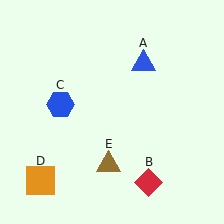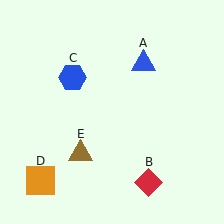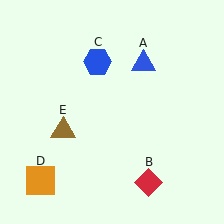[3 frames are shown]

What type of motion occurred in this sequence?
The blue hexagon (object C), brown triangle (object E) rotated clockwise around the center of the scene.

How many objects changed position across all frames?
2 objects changed position: blue hexagon (object C), brown triangle (object E).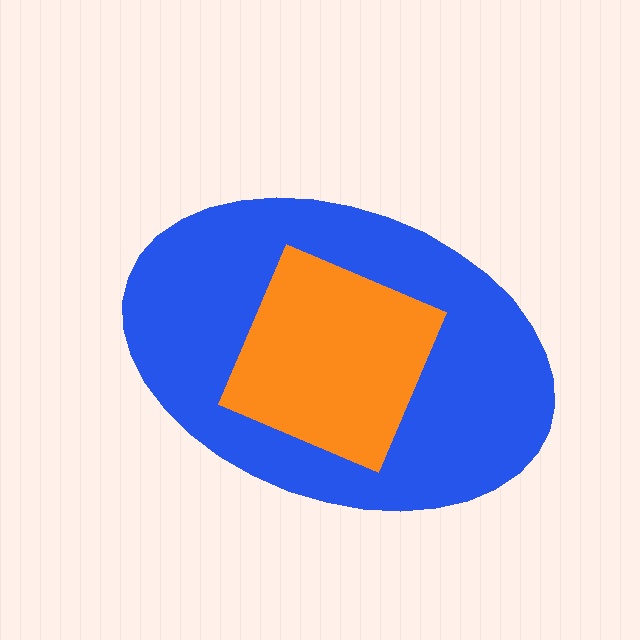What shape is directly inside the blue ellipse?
The orange square.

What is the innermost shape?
The orange square.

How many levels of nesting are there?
2.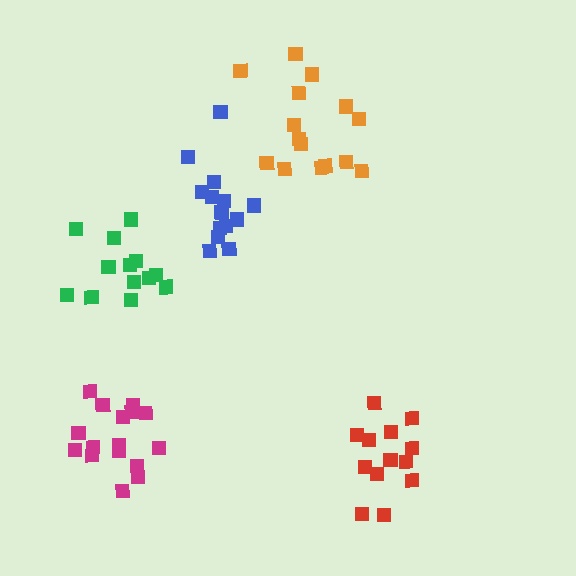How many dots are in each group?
Group 1: 13 dots, Group 2: 15 dots, Group 3: 16 dots, Group 4: 15 dots, Group 5: 13 dots (72 total).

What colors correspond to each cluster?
The clusters are colored: red, blue, magenta, orange, green.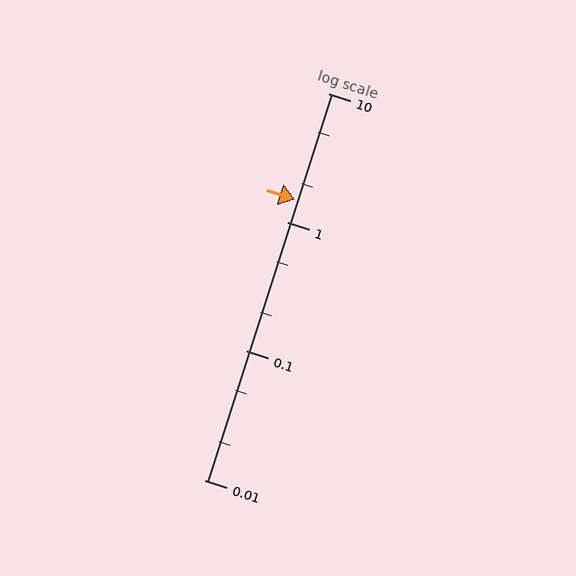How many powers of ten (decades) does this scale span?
The scale spans 3 decades, from 0.01 to 10.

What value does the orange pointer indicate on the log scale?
The pointer indicates approximately 1.5.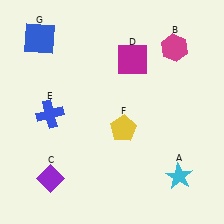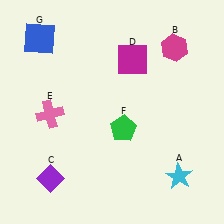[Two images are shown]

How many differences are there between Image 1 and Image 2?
There are 2 differences between the two images.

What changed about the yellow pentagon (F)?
In Image 1, F is yellow. In Image 2, it changed to green.